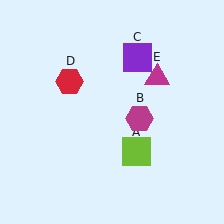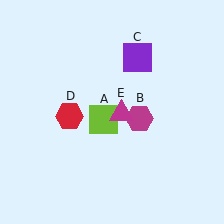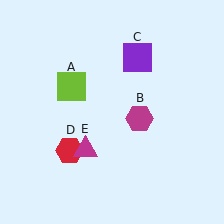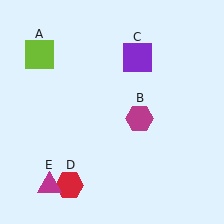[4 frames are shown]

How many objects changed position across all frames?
3 objects changed position: lime square (object A), red hexagon (object D), magenta triangle (object E).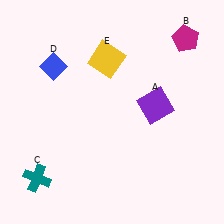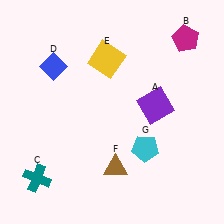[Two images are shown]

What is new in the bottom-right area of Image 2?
A cyan pentagon (G) was added in the bottom-right area of Image 2.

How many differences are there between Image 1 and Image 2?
There are 2 differences between the two images.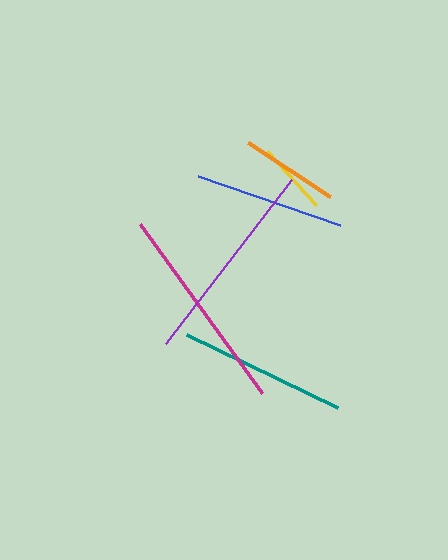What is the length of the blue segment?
The blue segment is approximately 150 pixels long.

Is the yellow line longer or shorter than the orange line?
The orange line is longer than the yellow line.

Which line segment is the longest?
The magenta line is the longest at approximately 208 pixels.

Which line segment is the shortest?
The yellow line is the shortest at approximately 73 pixels.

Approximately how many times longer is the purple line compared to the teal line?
The purple line is approximately 1.2 times the length of the teal line.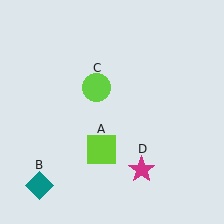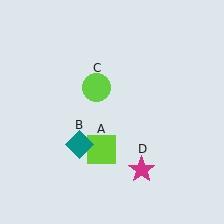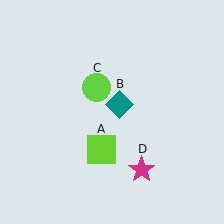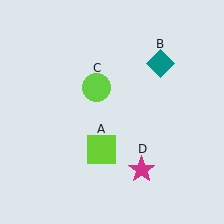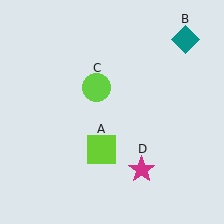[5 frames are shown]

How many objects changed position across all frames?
1 object changed position: teal diamond (object B).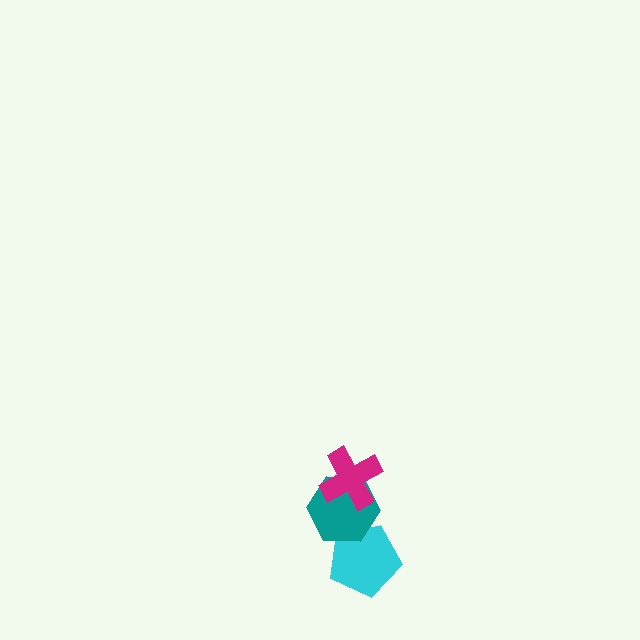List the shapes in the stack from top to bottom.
From top to bottom: the magenta cross, the teal hexagon, the cyan pentagon.